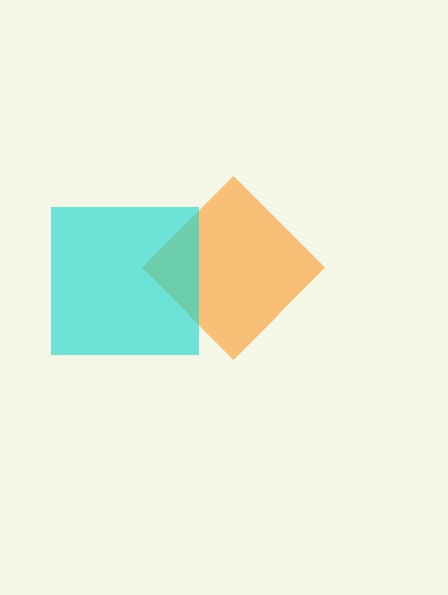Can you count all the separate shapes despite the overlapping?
Yes, there are 2 separate shapes.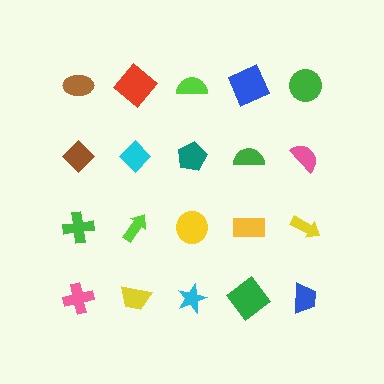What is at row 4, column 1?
A pink cross.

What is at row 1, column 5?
A green circle.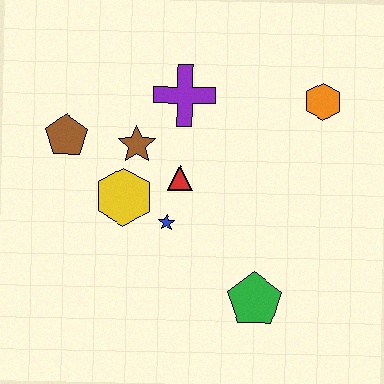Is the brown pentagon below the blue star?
No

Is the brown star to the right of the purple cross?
No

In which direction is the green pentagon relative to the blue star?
The green pentagon is to the right of the blue star.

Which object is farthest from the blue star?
The orange hexagon is farthest from the blue star.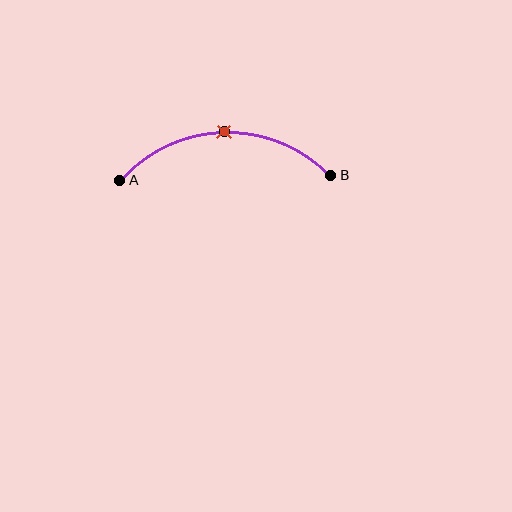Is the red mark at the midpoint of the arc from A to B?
Yes. The red mark lies on the arc at equal arc-length from both A and B — it is the arc midpoint.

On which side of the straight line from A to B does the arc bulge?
The arc bulges above the straight line connecting A and B.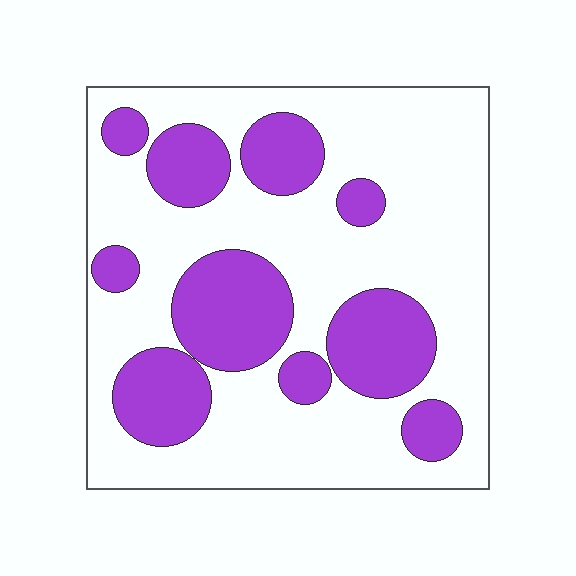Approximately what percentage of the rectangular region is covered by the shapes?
Approximately 30%.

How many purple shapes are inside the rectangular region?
10.